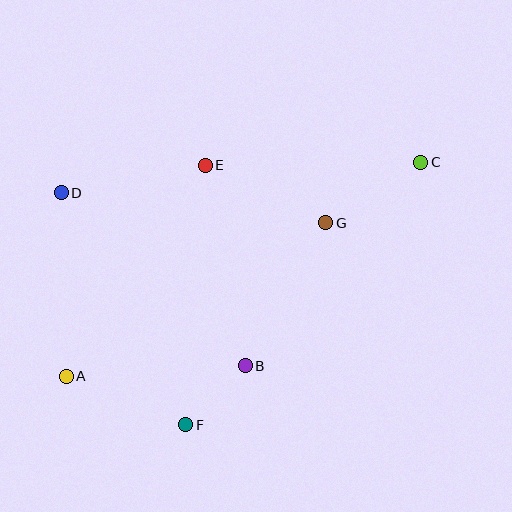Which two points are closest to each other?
Points B and F are closest to each other.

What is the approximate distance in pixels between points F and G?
The distance between F and G is approximately 245 pixels.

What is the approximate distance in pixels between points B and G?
The distance between B and G is approximately 164 pixels.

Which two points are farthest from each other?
Points A and C are farthest from each other.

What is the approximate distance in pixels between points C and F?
The distance between C and F is approximately 352 pixels.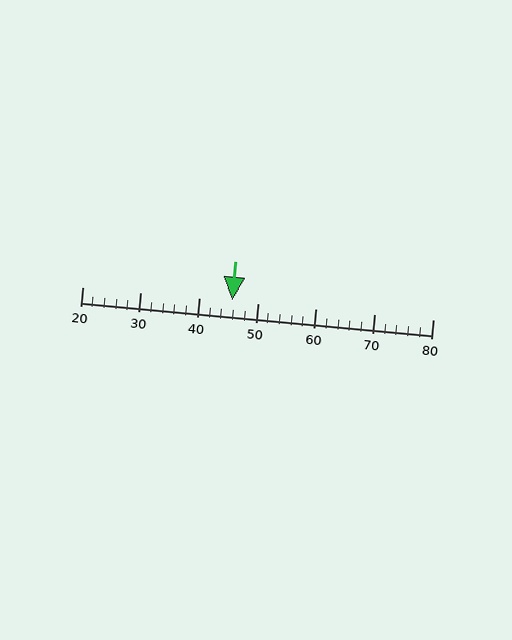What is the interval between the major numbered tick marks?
The major tick marks are spaced 10 units apart.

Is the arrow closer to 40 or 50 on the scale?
The arrow is closer to 50.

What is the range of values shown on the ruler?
The ruler shows values from 20 to 80.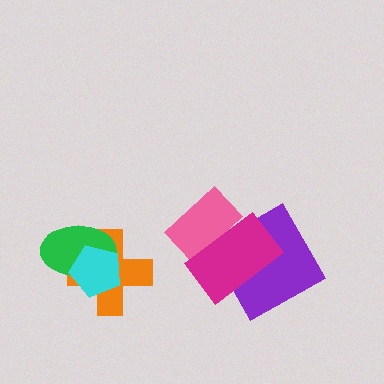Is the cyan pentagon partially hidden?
No, no other shape covers it.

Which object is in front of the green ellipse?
The cyan pentagon is in front of the green ellipse.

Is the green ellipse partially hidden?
Yes, it is partially covered by another shape.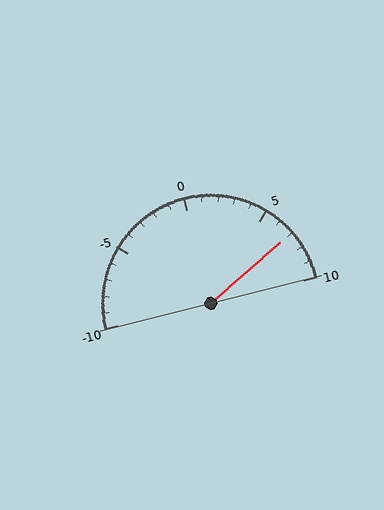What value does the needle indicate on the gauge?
The needle indicates approximately 7.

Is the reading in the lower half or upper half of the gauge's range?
The reading is in the upper half of the range (-10 to 10).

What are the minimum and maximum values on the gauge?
The gauge ranges from -10 to 10.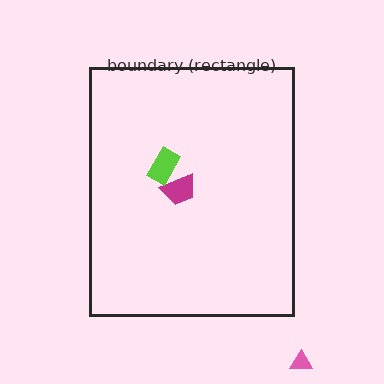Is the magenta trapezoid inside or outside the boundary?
Inside.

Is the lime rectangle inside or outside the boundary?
Inside.